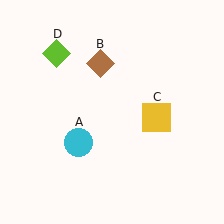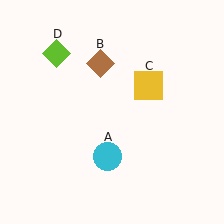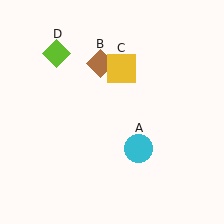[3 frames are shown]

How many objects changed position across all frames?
2 objects changed position: cyan circle (object A), yellow square (object C).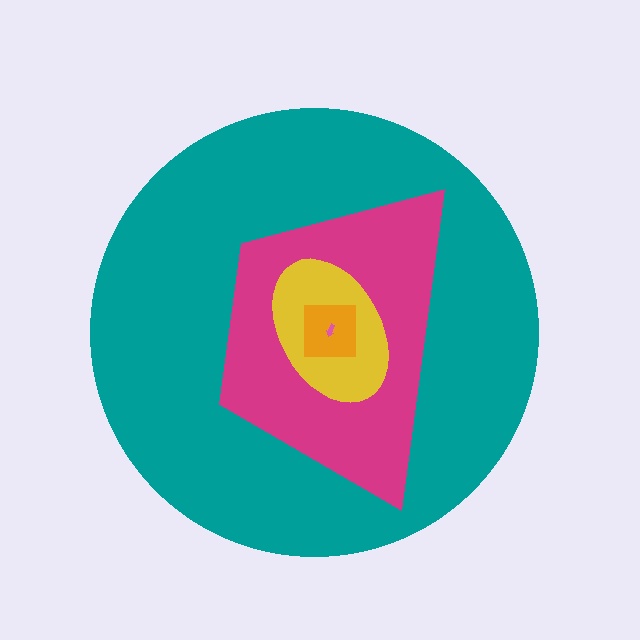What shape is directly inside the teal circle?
The magenta trapezoid.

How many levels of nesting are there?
5.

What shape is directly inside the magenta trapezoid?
The yellow ellipse.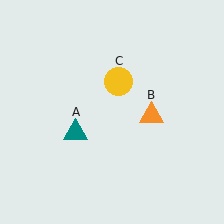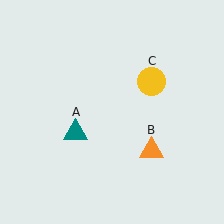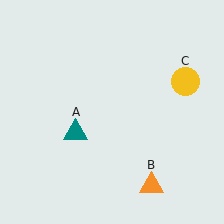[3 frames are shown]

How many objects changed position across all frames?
2 objects changed position: orange triangle (object B), yellow circle (object C).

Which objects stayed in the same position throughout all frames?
Teal triangle (object A) remained stationary.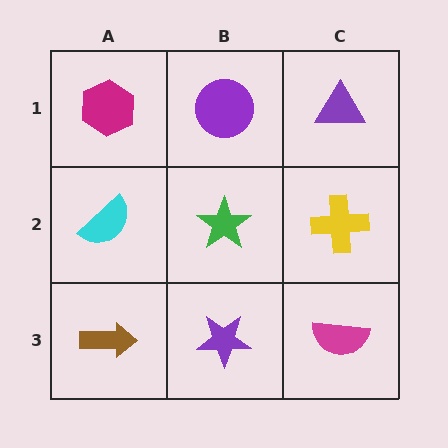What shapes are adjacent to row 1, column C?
A yellow cross (row 2, column C), a purple circle (row 1, column B).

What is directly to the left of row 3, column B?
A brown arrow.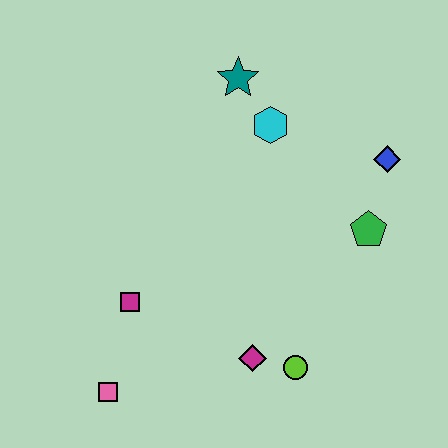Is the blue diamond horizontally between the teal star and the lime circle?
No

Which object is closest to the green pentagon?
The blue diamond is closest to the green pentagon.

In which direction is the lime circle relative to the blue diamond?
The lime circle is below the blue diamond.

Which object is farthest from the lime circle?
The teal star is farthest from the lime circle.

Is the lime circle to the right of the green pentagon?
No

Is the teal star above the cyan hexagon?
Yes